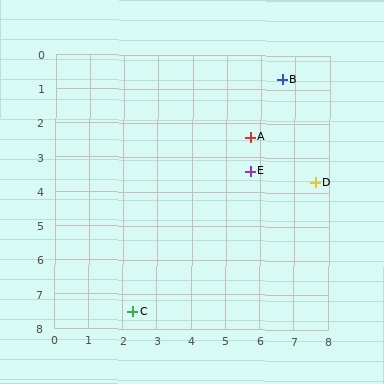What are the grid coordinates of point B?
Point B is at approximately (6.6, 0.7).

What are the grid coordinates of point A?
Point A is at approximately (5.7, 2.4).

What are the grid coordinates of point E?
Point E is at approximately (5.7, 3.4).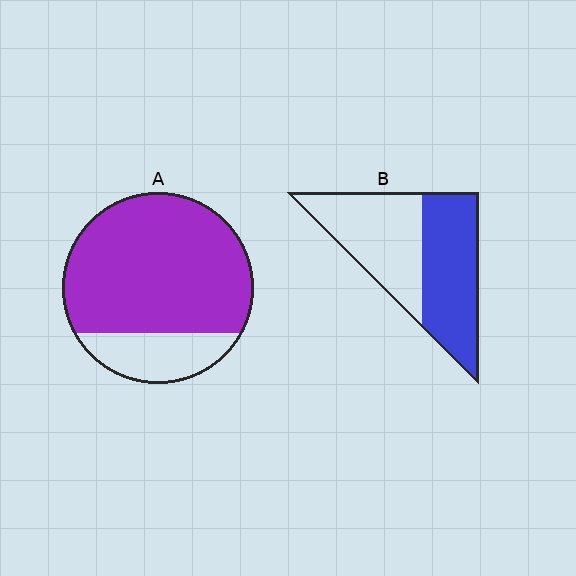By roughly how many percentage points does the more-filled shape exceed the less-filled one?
By roughly 30 percentage points (A over B).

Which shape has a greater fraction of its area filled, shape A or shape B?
Shape A.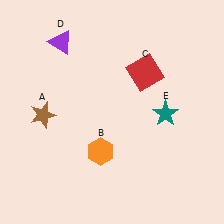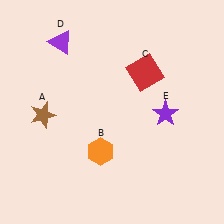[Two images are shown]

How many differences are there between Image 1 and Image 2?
There is 1 difference between the two images.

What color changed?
The star (E) changed from teal in Image 1 to purple in Image 2.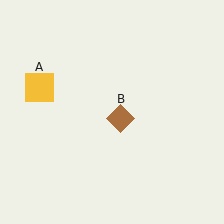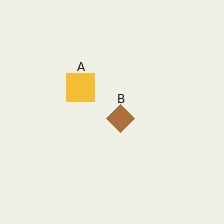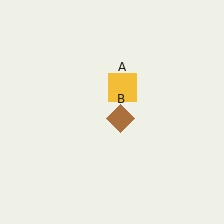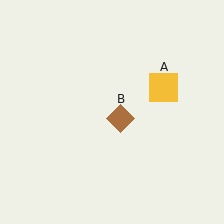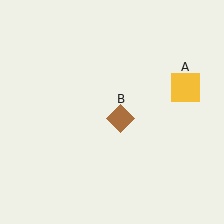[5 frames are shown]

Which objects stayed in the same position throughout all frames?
Brown diamond (object B) remained stationary.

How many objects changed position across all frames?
1 object changed position: yellow square (object A).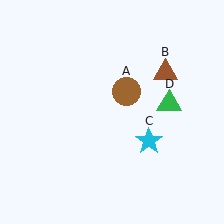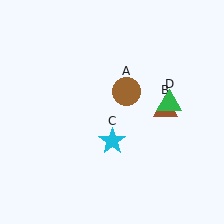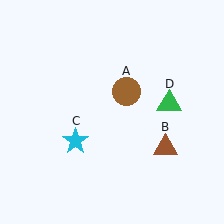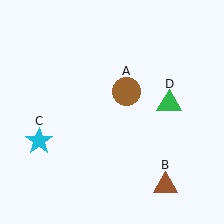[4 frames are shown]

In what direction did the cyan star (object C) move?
The cyan star (object C) moved left.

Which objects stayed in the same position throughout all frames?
Brown circle (object A) and green triangle (object D) remained stationary.